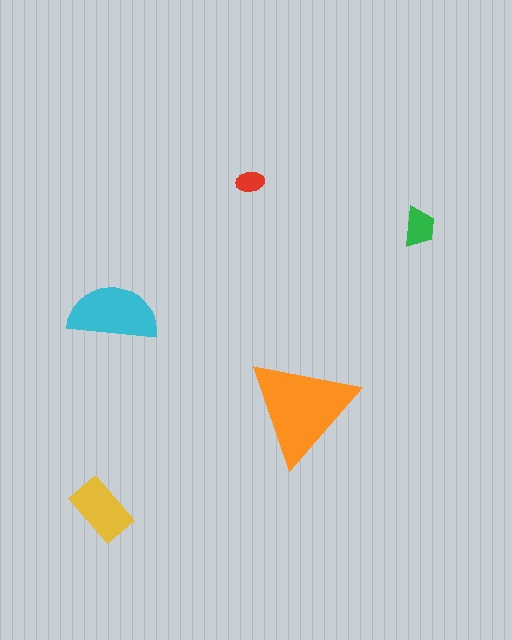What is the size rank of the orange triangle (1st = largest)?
1st.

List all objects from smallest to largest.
The red ellipse, the green trapezoid, the yellow rectangle, the cyan semicircle, the orange triangle.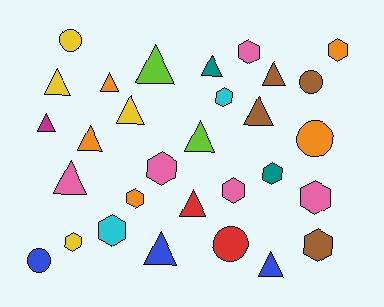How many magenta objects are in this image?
There is 1 magenta object.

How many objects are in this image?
There are 30 objects.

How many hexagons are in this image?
There are 11 hexagons.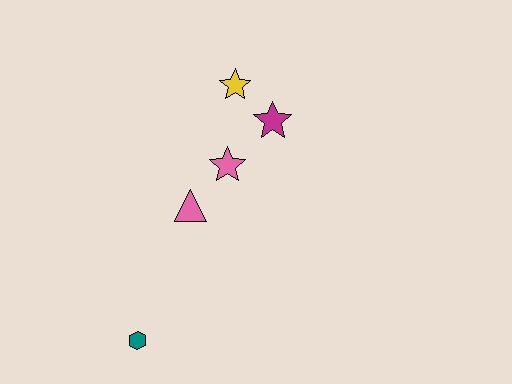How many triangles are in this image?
There is 1 triangle.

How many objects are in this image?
There are 5 objects.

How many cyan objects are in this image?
There are no cyan objects.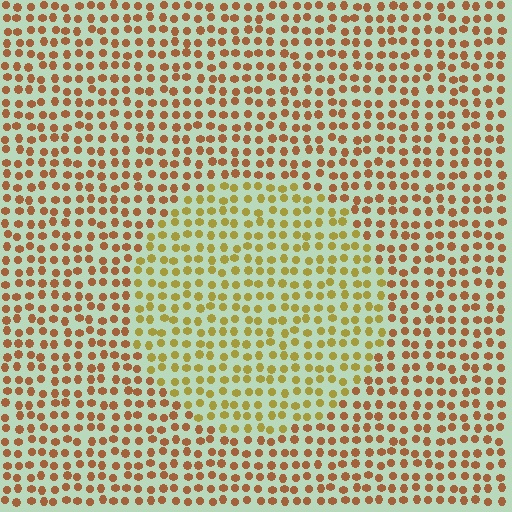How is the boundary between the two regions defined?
The boundary is defined purely by a slight shift in hue (about 33 degrees). Spacing, size, and orientation are identical on both sides.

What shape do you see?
I see a circle.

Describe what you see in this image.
The image is filled with small brown elements in a uniform arrangement. A circle-shaped region is visible where the elements are tinted to a slightly different hue, forming a subtle color boundary.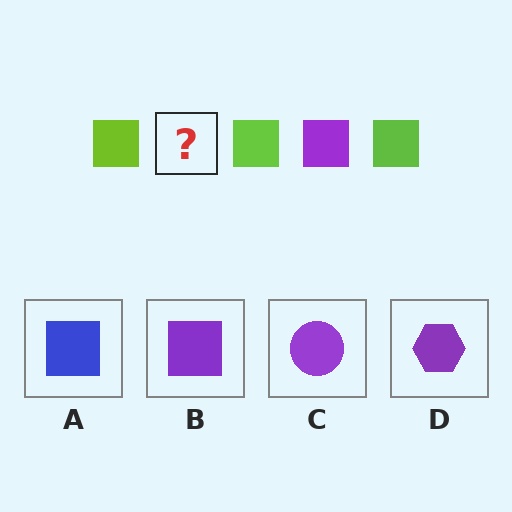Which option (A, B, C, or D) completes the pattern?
B.